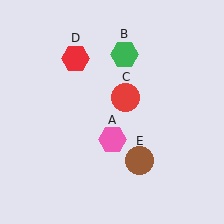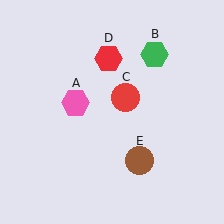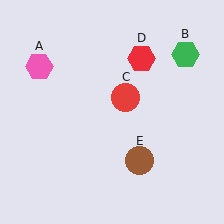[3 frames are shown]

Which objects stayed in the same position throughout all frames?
Red circle (object C) and brown circle (object E) remained stationary.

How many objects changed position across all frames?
3 objects changed position: pink hexagon (object A), green hexagon (object B), red hexagon (object D).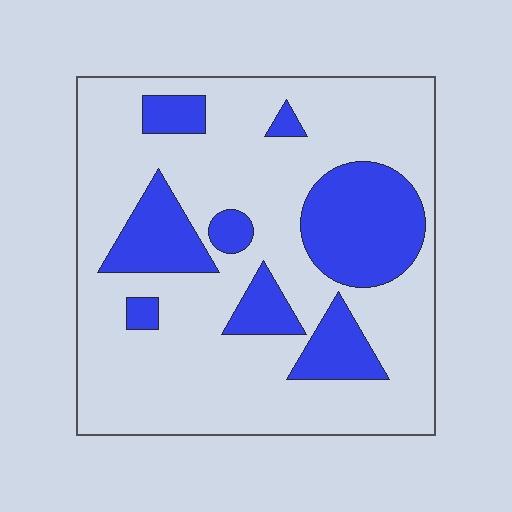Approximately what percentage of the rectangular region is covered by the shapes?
Approximately 25%.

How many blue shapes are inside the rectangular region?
8.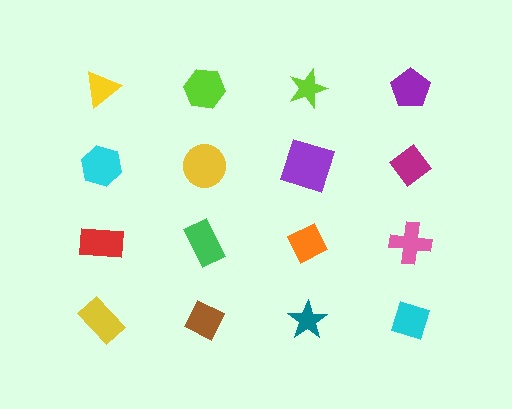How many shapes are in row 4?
4 shapes.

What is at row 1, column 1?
A yellow triangle.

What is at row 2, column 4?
A magenta diamond.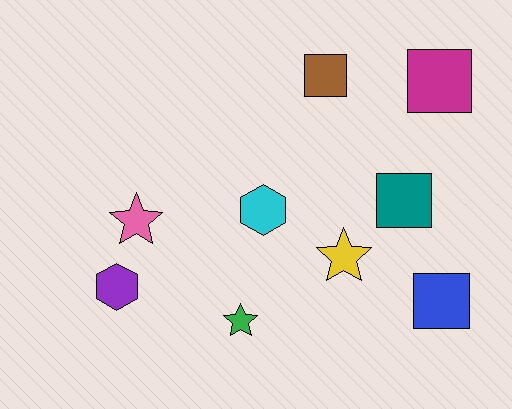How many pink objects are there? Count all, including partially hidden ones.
There is 1 pink object.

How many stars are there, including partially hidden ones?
There are 3 stars.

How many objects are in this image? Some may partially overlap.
There are 9 objects.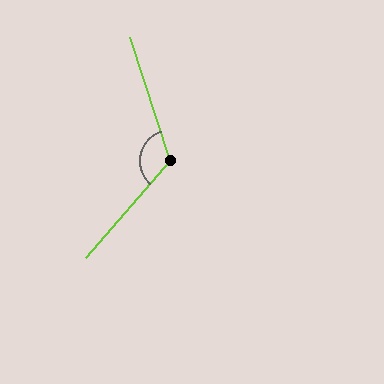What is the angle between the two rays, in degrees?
Approximately 121 degrees.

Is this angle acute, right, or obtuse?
It is obtuse.